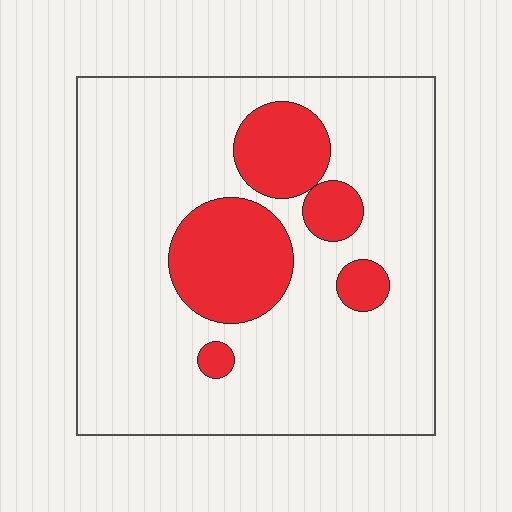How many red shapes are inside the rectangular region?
5.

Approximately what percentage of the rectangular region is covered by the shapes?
Approximately 20%.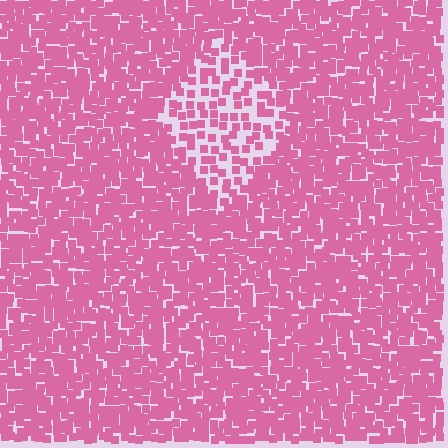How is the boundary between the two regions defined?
The boundary is defined by a change in element density (approximately 2.2x ratio). All elements are the same color, size, and shape.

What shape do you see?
I see a diamond.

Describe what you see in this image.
The image contains small pink elements arranged at two different densities. A diamond-shaped region is visible where the elements are less densely packed than the surrounding area.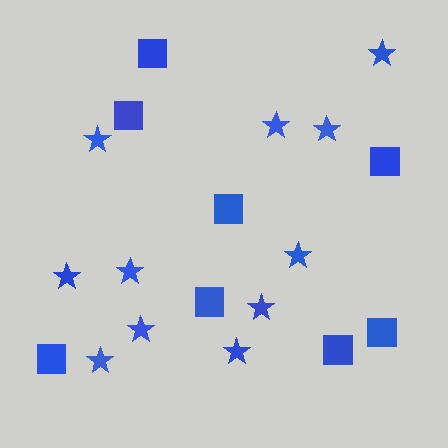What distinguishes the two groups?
There are 2 groups: one group of stars (11) and one group of squares (8).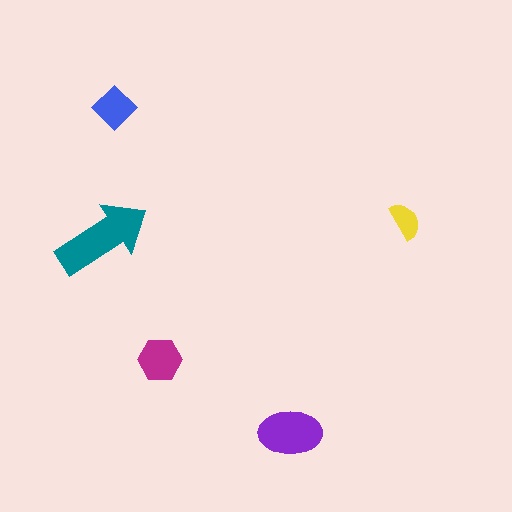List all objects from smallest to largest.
The yellow semicircle, the blue diamond, the magenta hexagon, the purple ellipse, the teal arrow.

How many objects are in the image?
There are 5 objects in the image.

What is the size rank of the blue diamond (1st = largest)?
4th.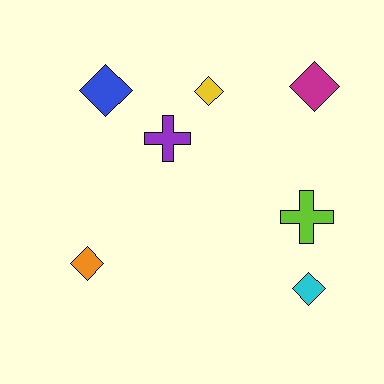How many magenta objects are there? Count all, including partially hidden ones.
There is 1 magenta object.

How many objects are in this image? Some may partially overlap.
There are 7 objects.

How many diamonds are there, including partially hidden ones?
There are 5 diamonds.